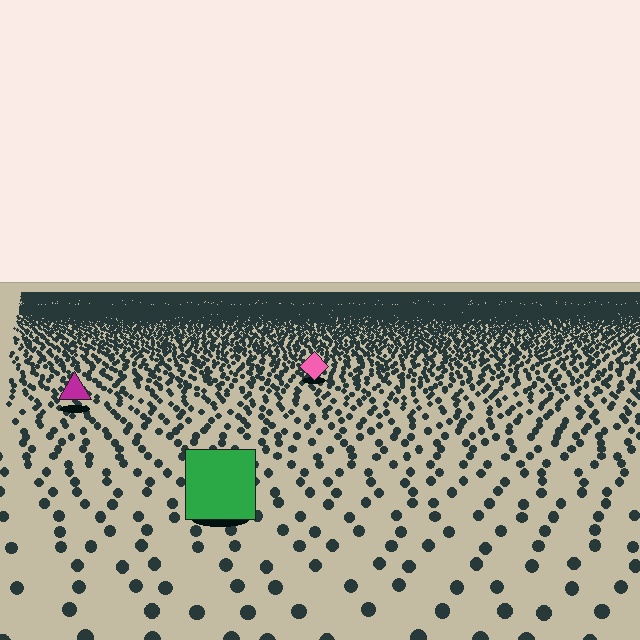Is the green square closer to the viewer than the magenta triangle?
Yes. The green square is closer — you can tell from the texture gradient: the ground texture is coarser near it.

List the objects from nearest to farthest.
From nearest to farthest: the green square, the magenta triangle, the pink diamond.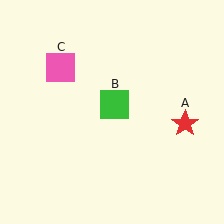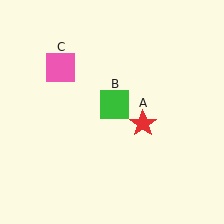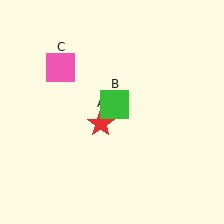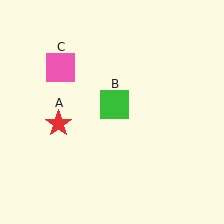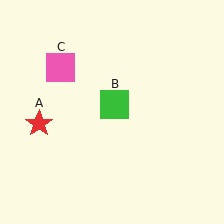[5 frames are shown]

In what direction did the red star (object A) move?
The red star (object A) moved left.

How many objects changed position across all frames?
1 object changed position: red star (object A).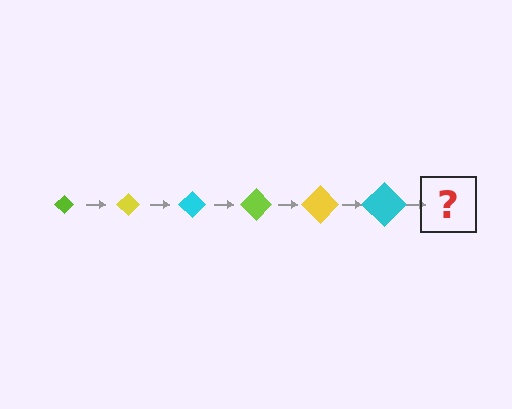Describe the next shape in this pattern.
It should be a lime diamond, larger than the previous one.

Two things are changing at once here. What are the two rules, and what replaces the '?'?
The two rules are that the diamond grows larger each step and the color cycles through lime, yellow, and cyan. The '?' should be a lime diamond, larger than the previous one.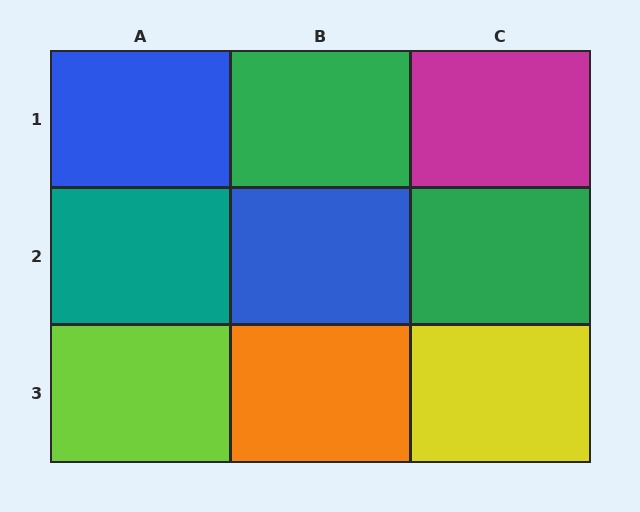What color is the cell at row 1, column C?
Magenta.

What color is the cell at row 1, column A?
Blue.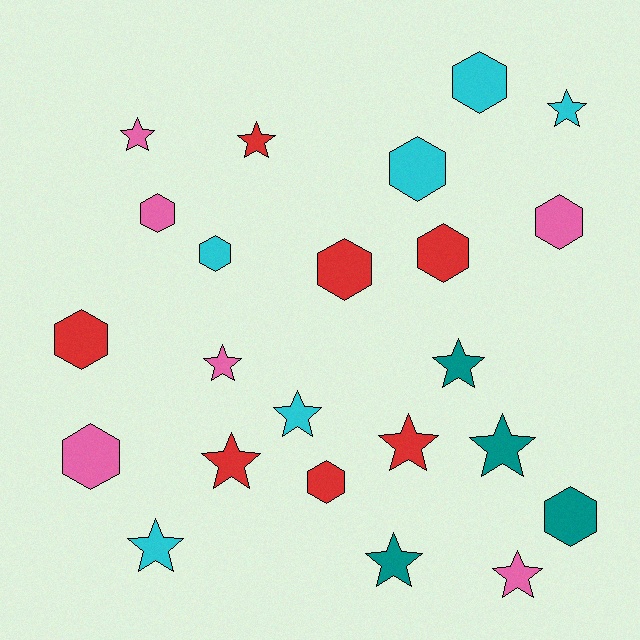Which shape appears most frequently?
Star, with 12 objects.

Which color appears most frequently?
Red, with 7 objects.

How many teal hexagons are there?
There is 1 teal hexagon.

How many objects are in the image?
There are 23 objects.